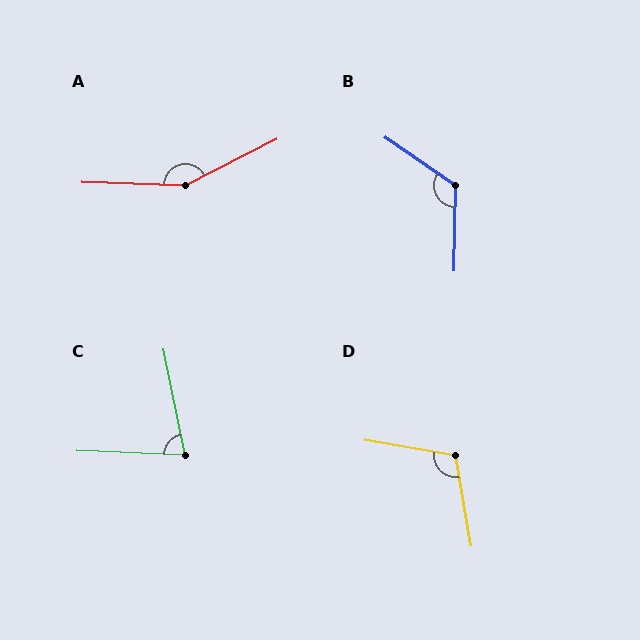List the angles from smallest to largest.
C (77°), D (110°), B (123°), A (151°).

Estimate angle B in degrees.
Approximately 123 degrees.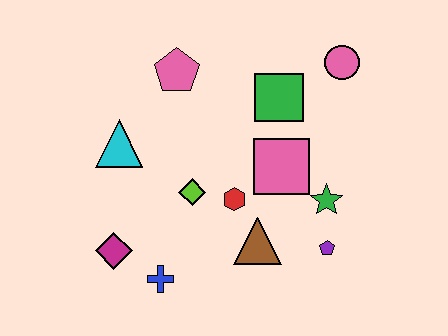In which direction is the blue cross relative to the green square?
The blue cross is below the green square.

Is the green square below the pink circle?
Yes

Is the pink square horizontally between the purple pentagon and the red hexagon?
Yes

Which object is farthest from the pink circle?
The magenta diamond is farthest from the pink circle.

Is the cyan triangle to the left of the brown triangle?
Yes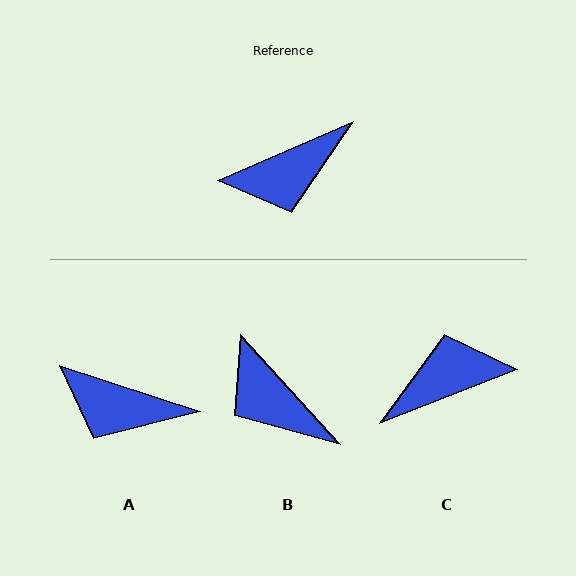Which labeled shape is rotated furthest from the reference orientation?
C, about 178 degrees away.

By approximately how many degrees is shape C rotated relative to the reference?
Approximately 178 degrees counter-clockwise.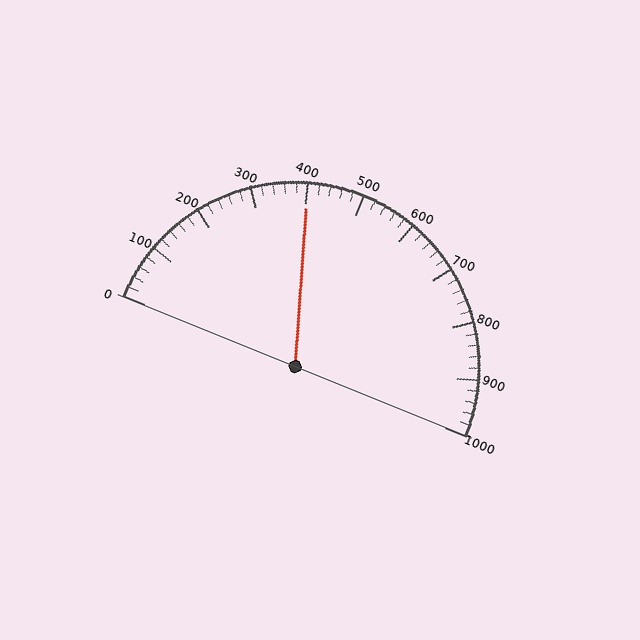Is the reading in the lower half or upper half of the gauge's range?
The reading is in the lower half of the range (0 to 1000).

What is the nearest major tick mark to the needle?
The nearest major tick mark is 400.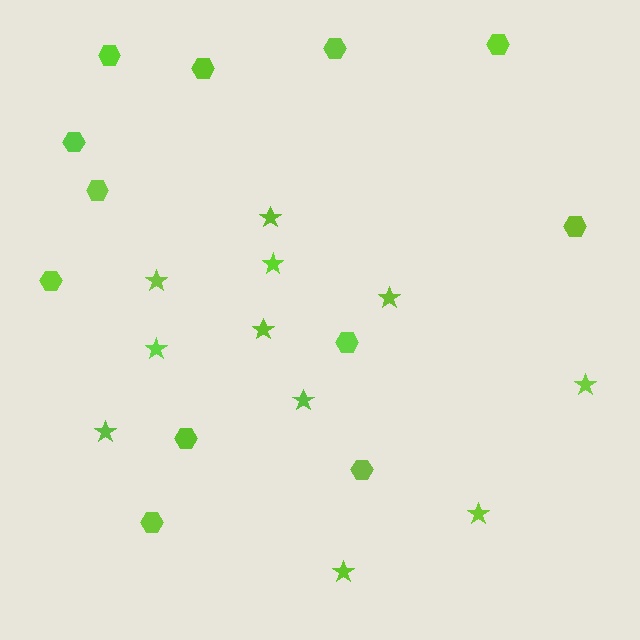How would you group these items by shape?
There are 2 groups: one group of stars (11) and one group of hexagons (12).